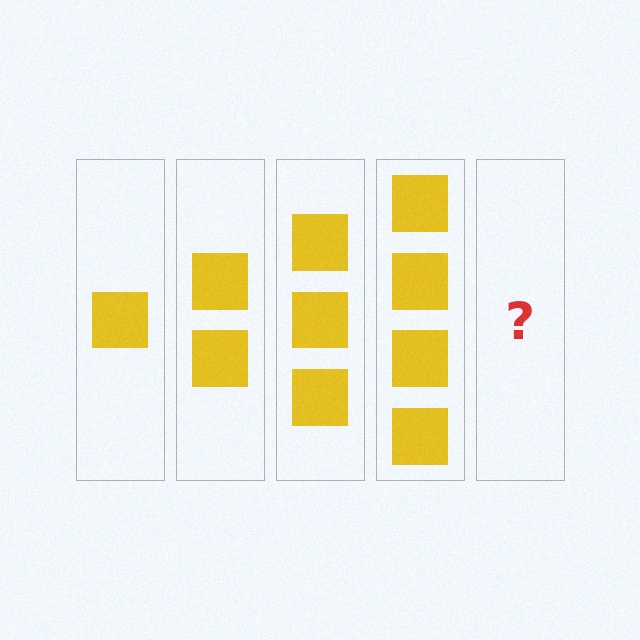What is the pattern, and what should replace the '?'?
The pattern is that each step adds one more square. The '?' should be 5 squares.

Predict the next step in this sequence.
The next step is 5 squares.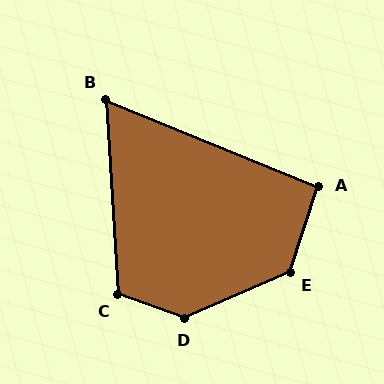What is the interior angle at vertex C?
Approximately 113 degrees (obtuse).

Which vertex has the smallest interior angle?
B, at approximately 64 degrees.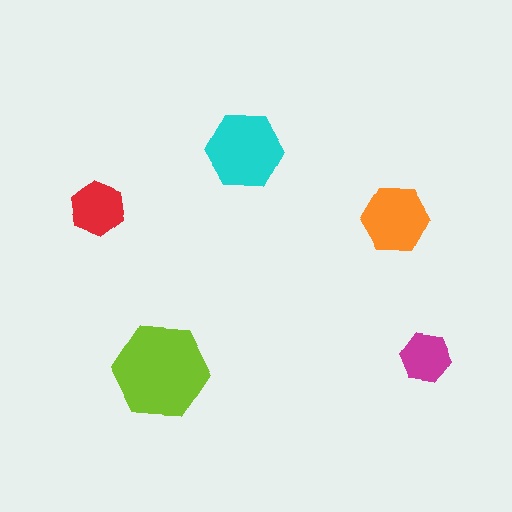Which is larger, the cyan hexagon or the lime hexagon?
The lime one.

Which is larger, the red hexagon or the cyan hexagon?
The cyan one.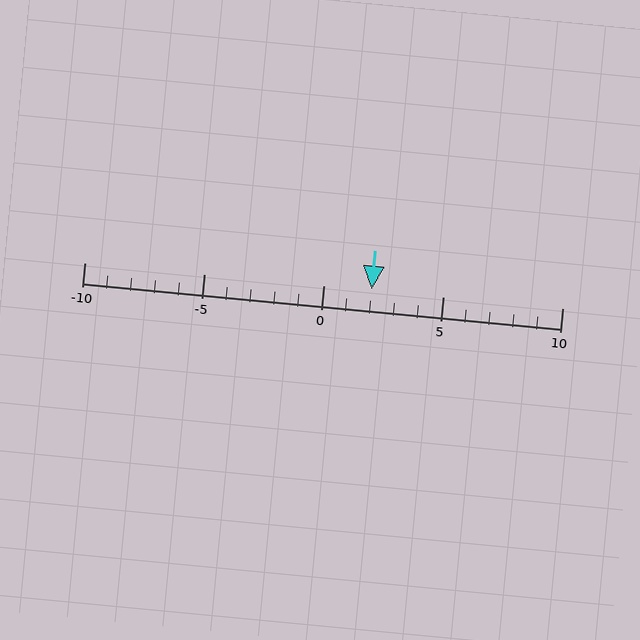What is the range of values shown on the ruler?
The ruler shows values from -10 to 10.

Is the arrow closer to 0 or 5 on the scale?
The arrow is closer to 0.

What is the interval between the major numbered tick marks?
The major tick marks are spaced 5 units apart.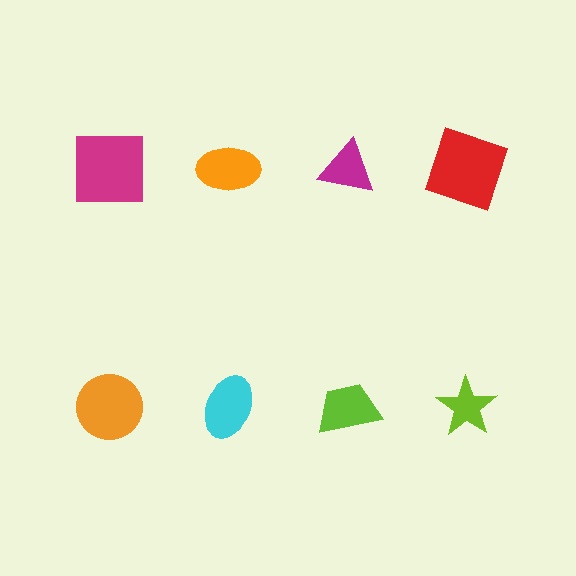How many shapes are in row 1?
4 shapes.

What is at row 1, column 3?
A magenta triangle.